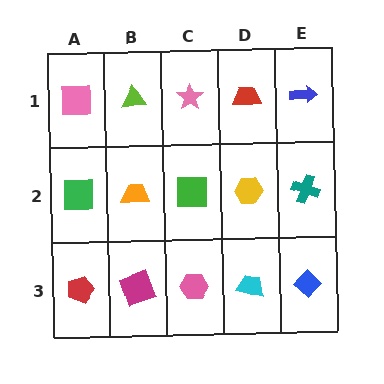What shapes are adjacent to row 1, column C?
A green square (row 2, column C), a lime triangle (row 1, column B), a red trapezoid (row 1, column D).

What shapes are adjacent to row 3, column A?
A green square (row 2, column A), a magenta square (row 3, column B).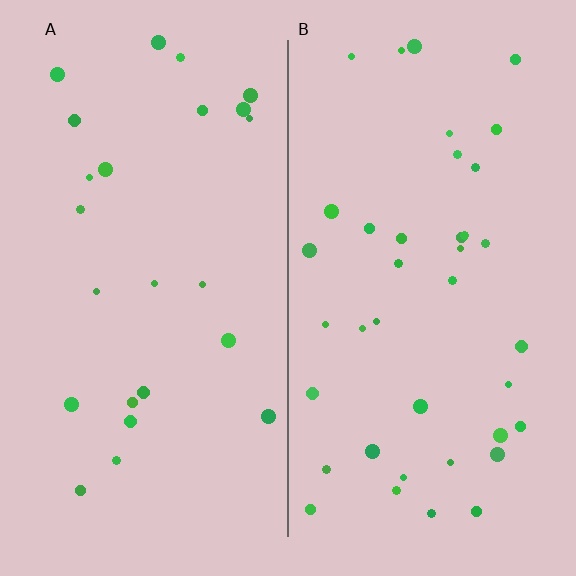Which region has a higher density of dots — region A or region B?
B (the right).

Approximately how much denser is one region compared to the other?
Approximately 1.6× — region B over region A.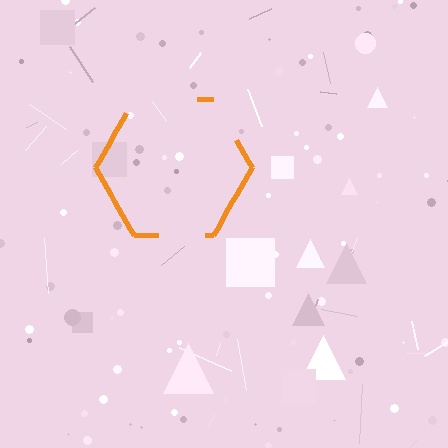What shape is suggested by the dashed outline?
The dashed outline suggests a hexagon.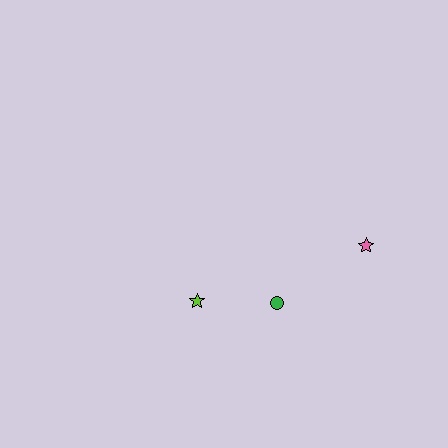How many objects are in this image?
There are 3 objects.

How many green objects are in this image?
There is 1 green object.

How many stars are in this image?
There are 2 stars.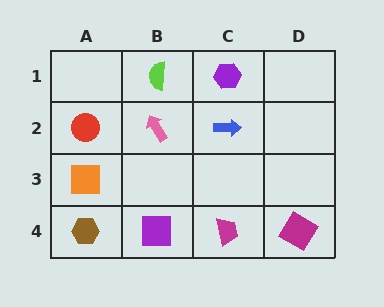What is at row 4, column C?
A magenta trapezoid.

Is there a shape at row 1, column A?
No, that cell is empty.